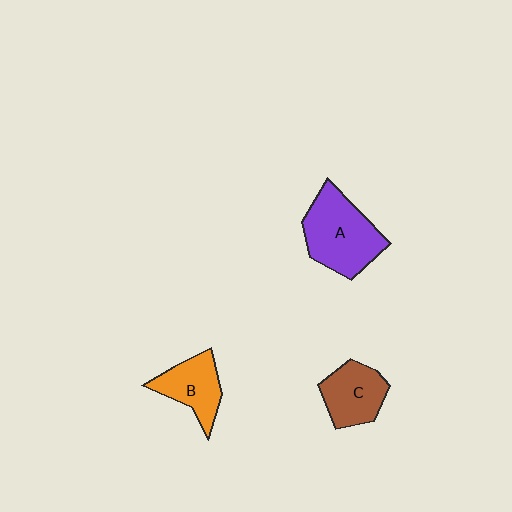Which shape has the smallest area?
Shape B (orange).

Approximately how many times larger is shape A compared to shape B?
Approximately 1.6 times.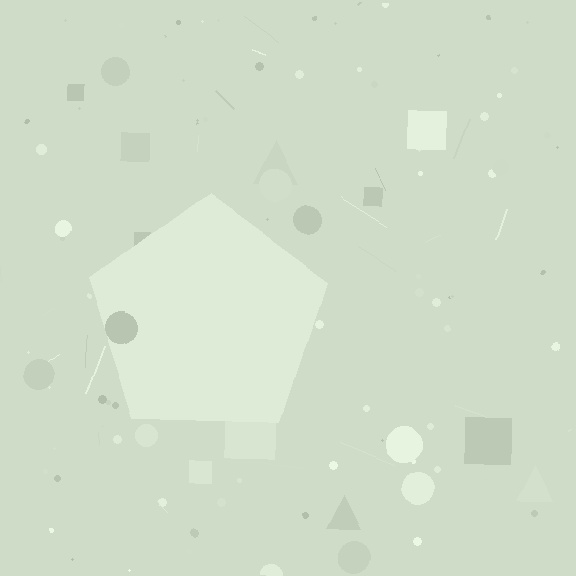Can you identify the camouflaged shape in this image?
The camouflaged shape is a pentagon.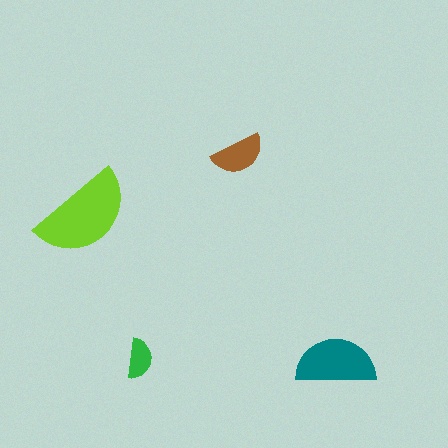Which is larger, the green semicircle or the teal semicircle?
The teal one.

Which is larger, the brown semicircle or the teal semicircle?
The teal one.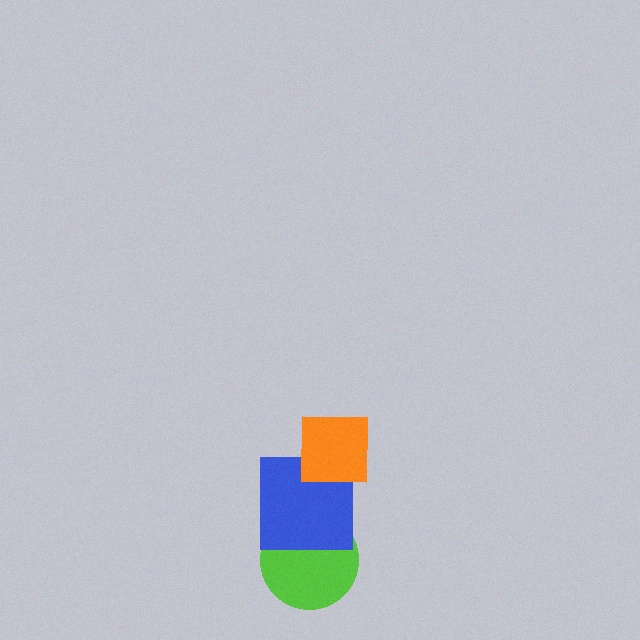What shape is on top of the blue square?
The orange square is on top of the blue square.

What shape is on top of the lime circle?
The blue square is on top of the lime circle.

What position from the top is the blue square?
The blue square is 2nd from the top.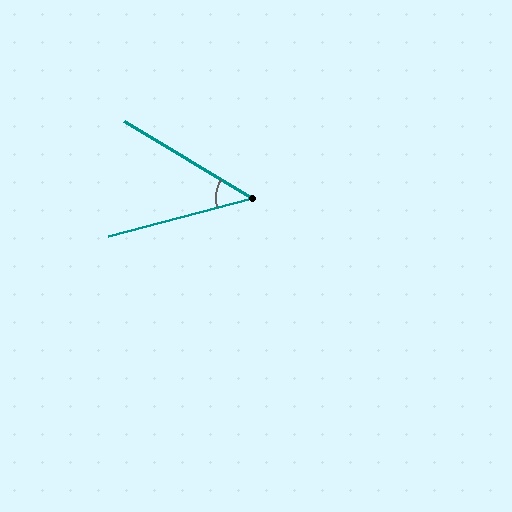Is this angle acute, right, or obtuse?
It is acute.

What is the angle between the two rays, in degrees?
Approximately 46 degrees.